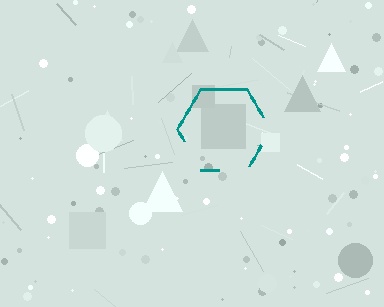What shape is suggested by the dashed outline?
The dashed outline suggests a hexagon.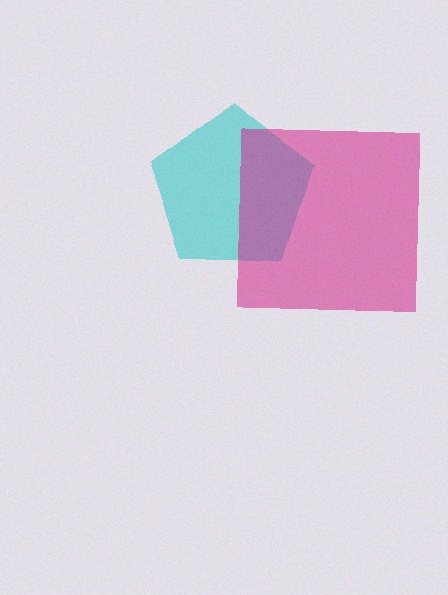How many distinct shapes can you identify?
There are 2 distinct shapes: a cyan pentagon, a magenta square.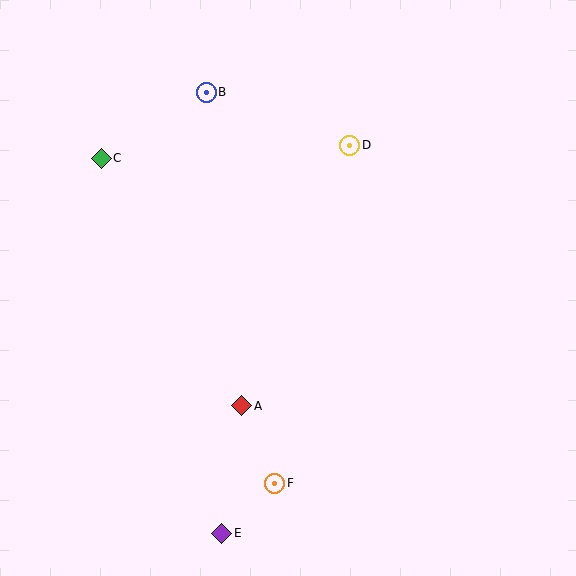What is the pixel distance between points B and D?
The distance between B and D is 153 pixels.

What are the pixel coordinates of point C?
Point C is at (101, 158).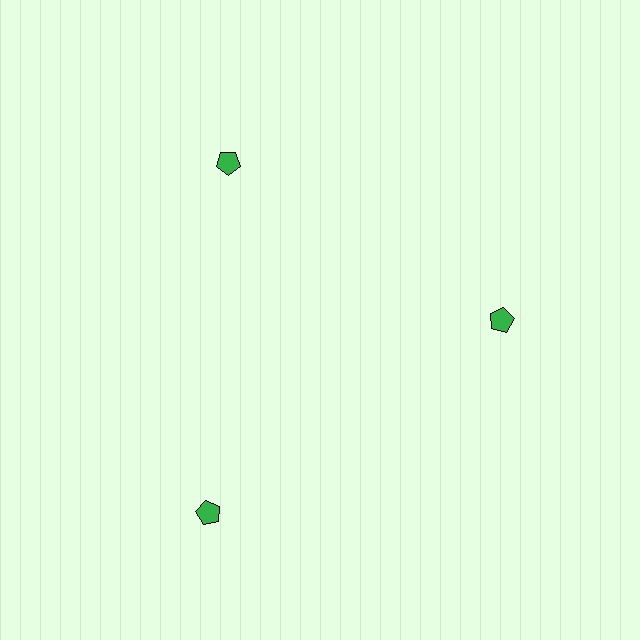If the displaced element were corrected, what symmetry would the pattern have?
It would have 3-fold rotational symmetry — the pattern would map onto itself every 120 degrees.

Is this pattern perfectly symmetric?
No. The 3 green pentagons are arranged in a ring, but one element near the 7 o'clock position is pushed outward from the center, breaking the 3-fold rotational symmetry.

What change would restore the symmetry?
The symmetry would be restored by moving it inward, back onto the ring so that all 3 pentagons sit at equal angles and equal distance from the center.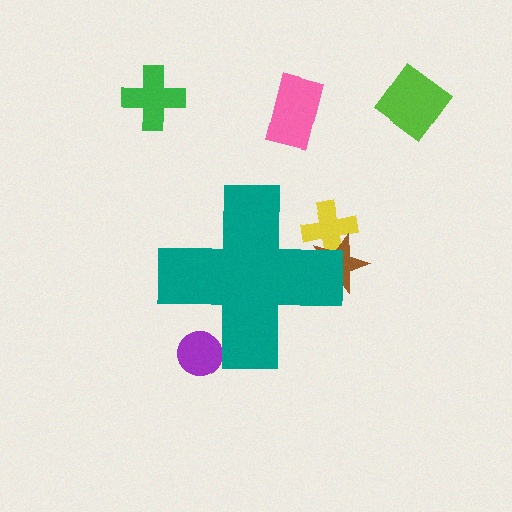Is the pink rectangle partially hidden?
No, the pink rectangle is fully visible.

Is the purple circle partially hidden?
Yes, the purple circle is partially hidden behind the teal cross.